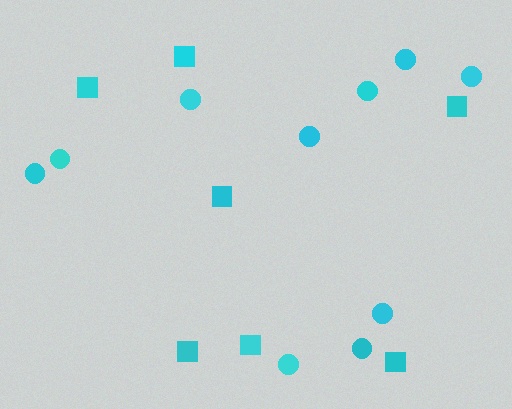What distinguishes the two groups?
There are 2 groups: one group of squares (7) and one group of circles (10).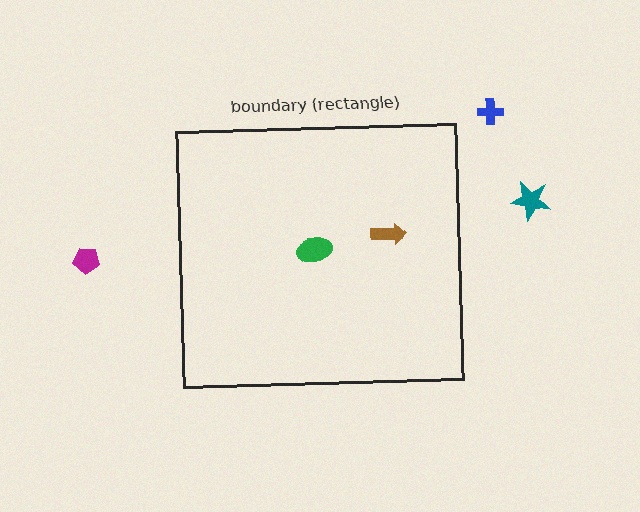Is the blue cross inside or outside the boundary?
Outside.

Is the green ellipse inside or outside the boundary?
Inside.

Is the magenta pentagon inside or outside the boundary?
Outside.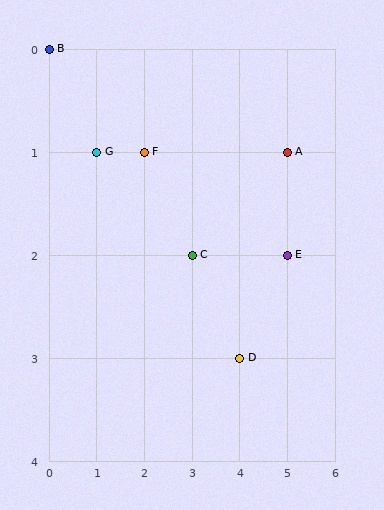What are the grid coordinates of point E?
Point E is at grid coordinates (5, 2).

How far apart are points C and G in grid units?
Points C and G are 2 columns and 1 row apart (about 2.2 grid units diagonally).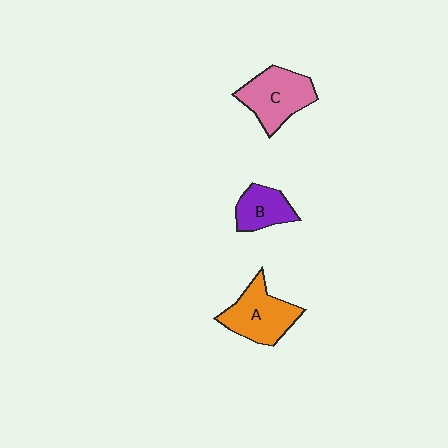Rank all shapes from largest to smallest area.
From largest to smallest: C (pink), A (orange), B (purple).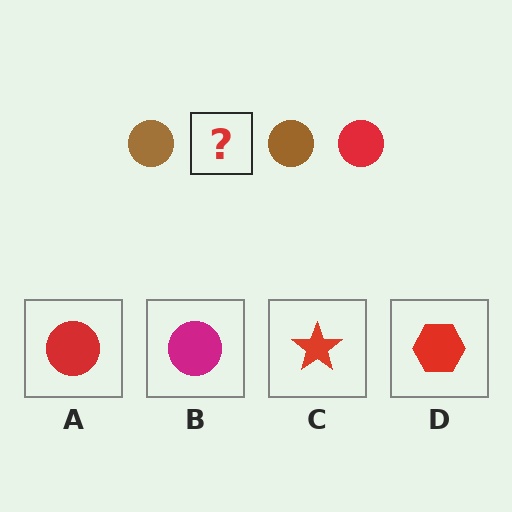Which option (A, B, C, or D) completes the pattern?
A.